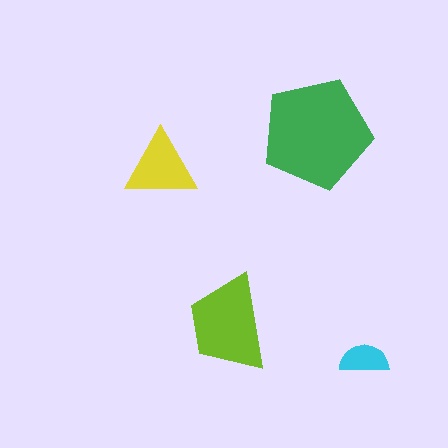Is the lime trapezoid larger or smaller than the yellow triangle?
Larger.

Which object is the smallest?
The cyan semicircle.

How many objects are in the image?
There are 4 objects in the image.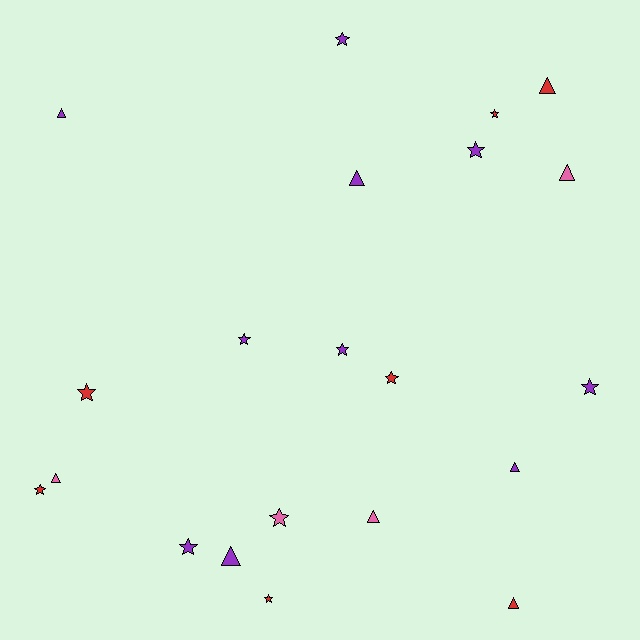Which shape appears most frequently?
Star, with 12 objects.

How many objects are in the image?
There are 21 objects.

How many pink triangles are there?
There are 3 pink triangles.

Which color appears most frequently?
Purple, with 10 objects.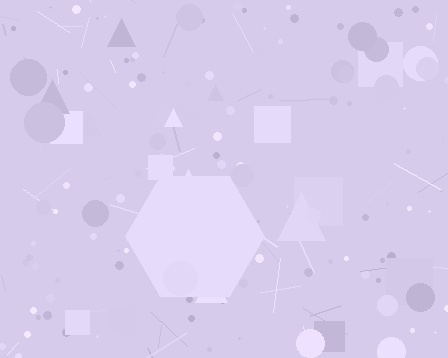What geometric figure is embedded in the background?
A hexagon is embedded in the background.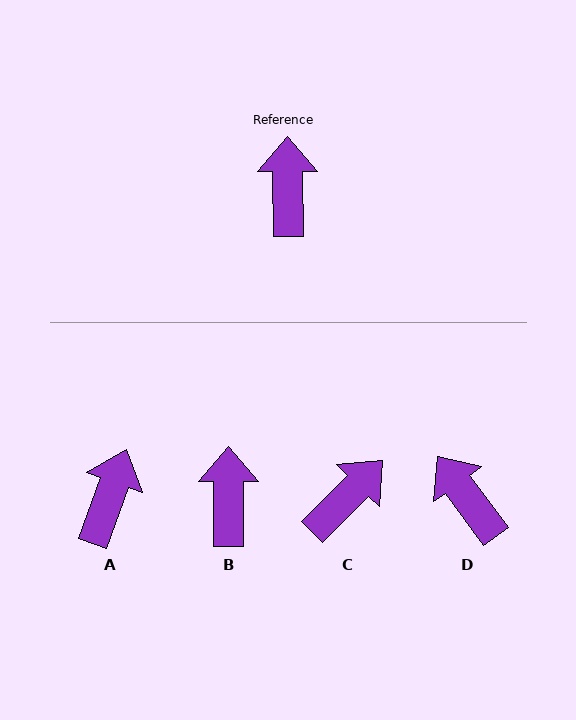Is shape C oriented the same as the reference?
No, it is off by about 45 degrees.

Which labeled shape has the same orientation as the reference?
B.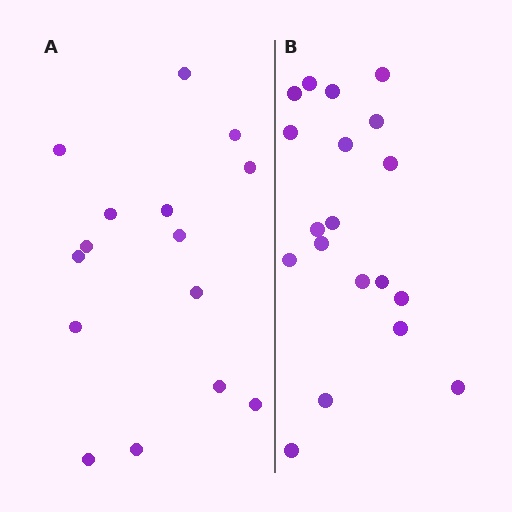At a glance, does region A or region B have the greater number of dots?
Region B (the right region) has more dots.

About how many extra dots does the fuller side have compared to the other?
Region B has about 4 more dots than region A.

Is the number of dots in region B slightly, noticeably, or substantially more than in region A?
Region B has noticeably more, but not dramatically so. The ratio is roughly 1.3 to 1.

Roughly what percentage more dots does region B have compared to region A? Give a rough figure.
About 25% more.